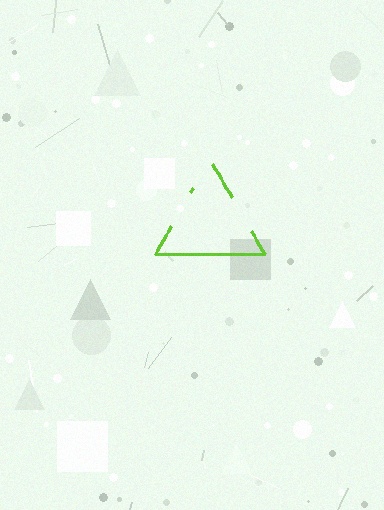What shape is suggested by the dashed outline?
The dashed outline suggests a triangle.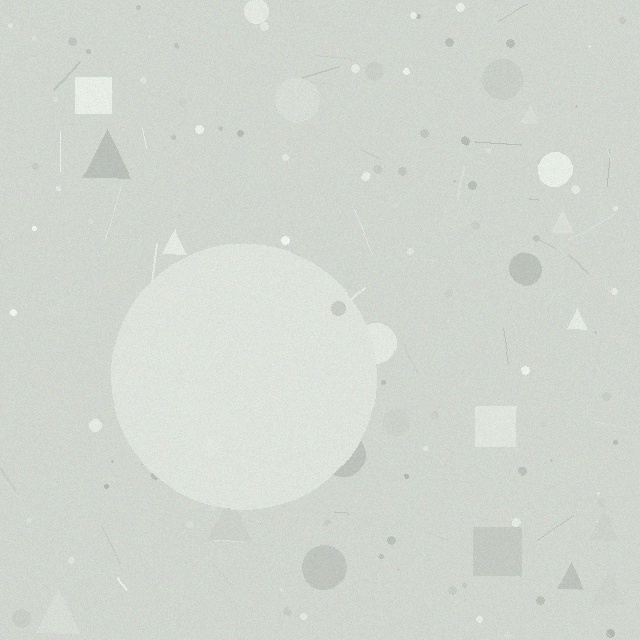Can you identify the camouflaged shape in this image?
The camouflaged shape is a circle.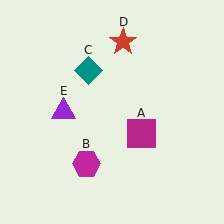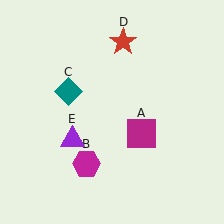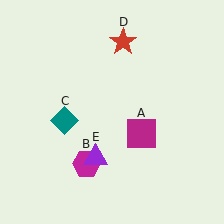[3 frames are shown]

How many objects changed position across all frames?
2 objects changed position: teal diamond (object C), purple triangle (object E).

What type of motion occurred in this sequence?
The teal diamond (object C), purple triangle (object E) rotated counterclockwise around the center of the scene.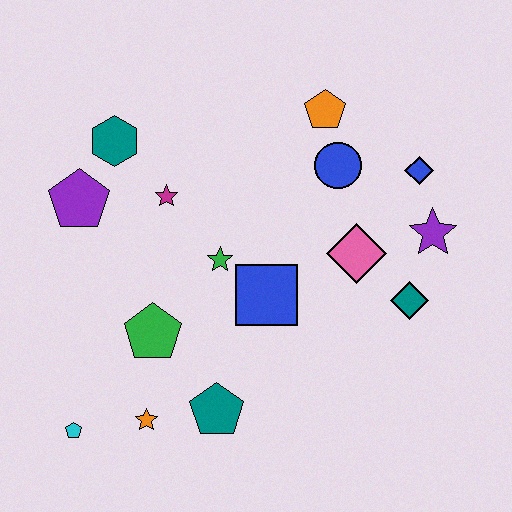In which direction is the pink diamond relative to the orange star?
The pink diamond is to the right of the orange star.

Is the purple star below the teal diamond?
No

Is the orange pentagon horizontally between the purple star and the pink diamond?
No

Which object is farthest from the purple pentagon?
The purple star is farthest from the purple pentagon.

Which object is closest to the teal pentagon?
The orange star is closest to the teal pentagon.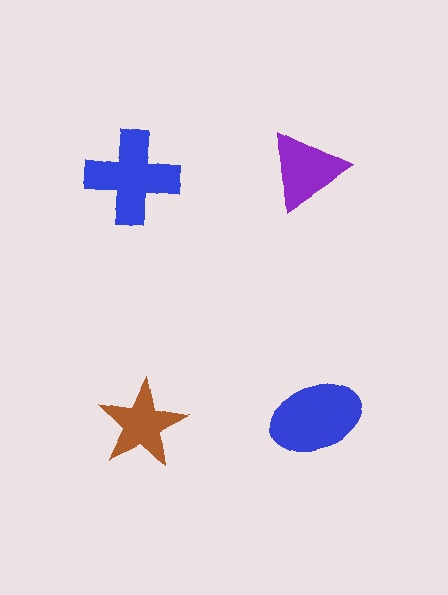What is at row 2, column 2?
A blue ellipse.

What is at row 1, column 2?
A purple triangle.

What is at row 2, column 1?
A brown star.